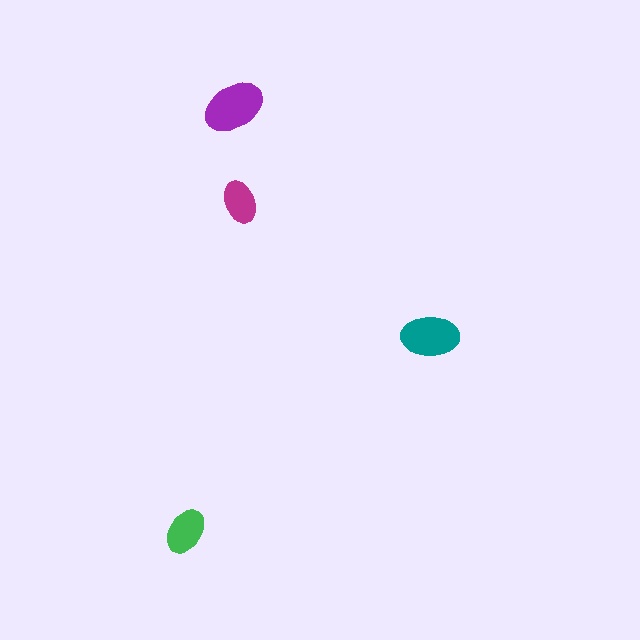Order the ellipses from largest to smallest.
the purple one, the teal one, the green one, the magenta one.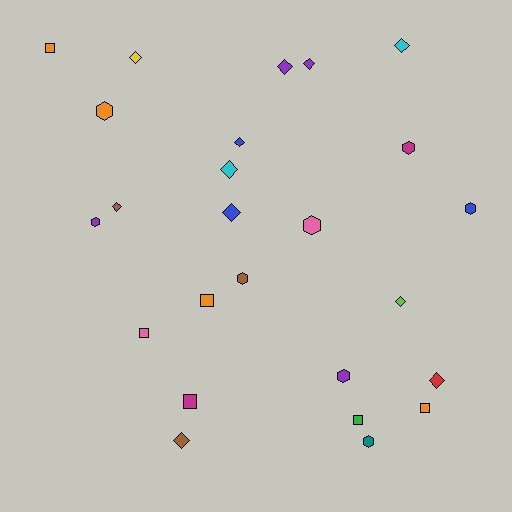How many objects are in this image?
There are 25 objects.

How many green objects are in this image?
There is 1 green object.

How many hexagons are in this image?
There are 8 hexagons.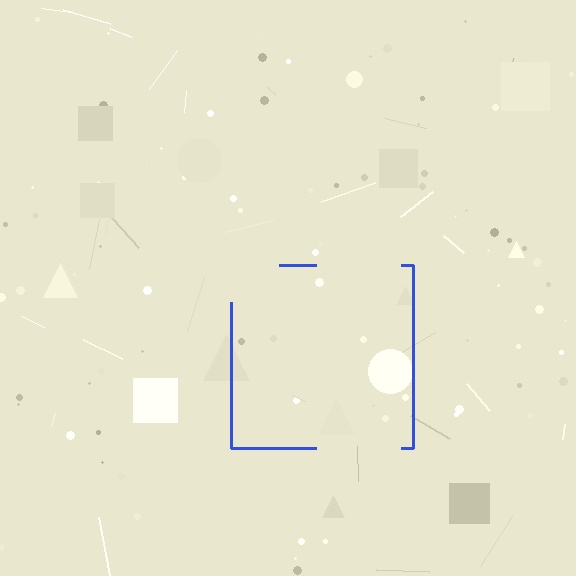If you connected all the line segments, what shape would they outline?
They would outline a square.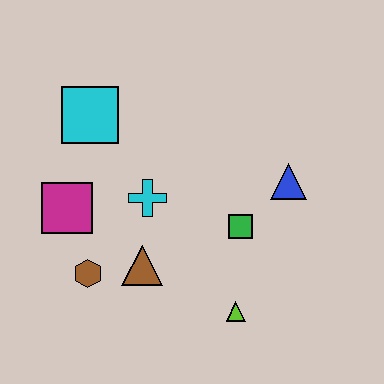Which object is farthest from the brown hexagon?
The blue triangle is farthest from the brown hexagon.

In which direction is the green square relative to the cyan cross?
The green square is to the right of the cyan cross.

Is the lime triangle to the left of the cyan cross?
No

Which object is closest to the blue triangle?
The green square is closest to the blue triangle.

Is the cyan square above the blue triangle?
Yes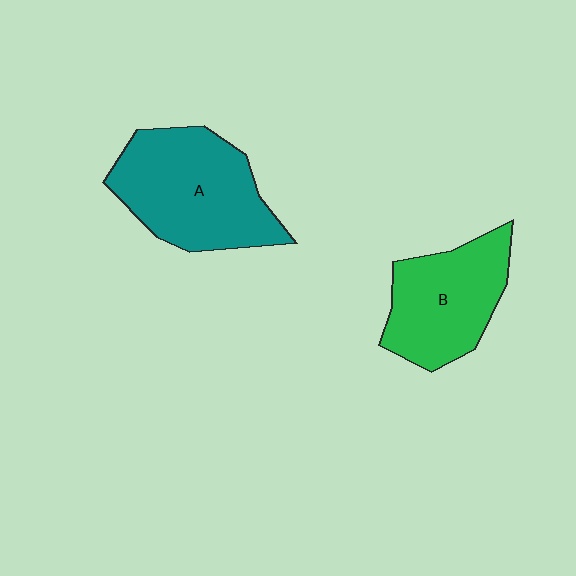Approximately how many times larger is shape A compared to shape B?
Approximately 1.3 times.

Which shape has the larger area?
Shape A (teal).